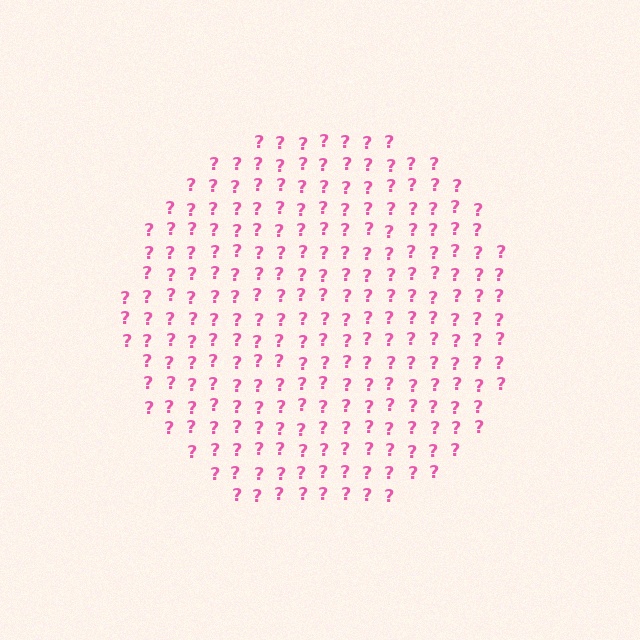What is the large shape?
The large shape is a circle.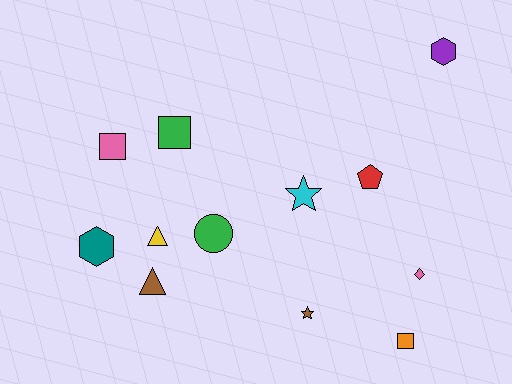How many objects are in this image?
There are 12 objects.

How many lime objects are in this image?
There are no lime objects.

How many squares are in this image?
There are 3 squares.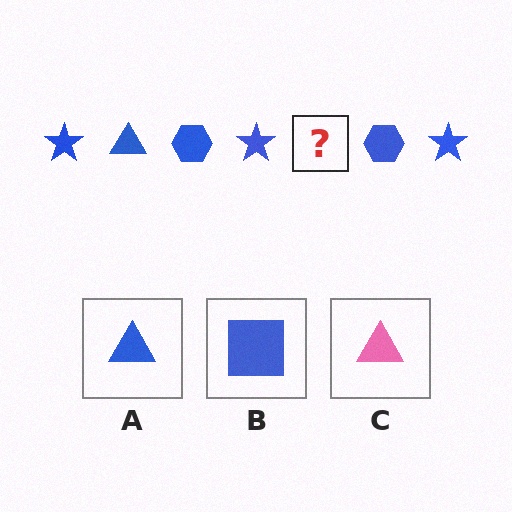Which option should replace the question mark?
Option A.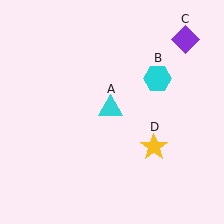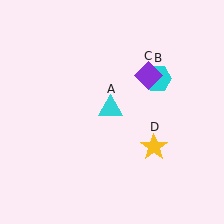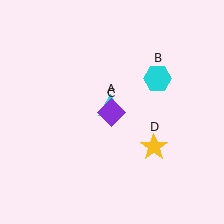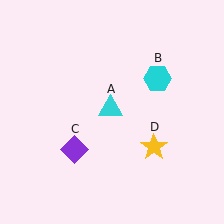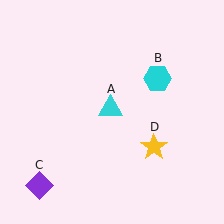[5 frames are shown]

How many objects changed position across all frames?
1 object changed position: purple diamond (object C).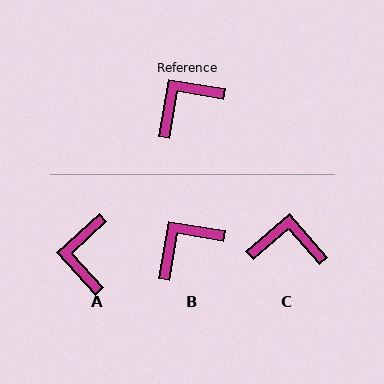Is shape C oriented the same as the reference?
No, it is off by about 40 degrees.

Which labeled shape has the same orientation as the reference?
B.